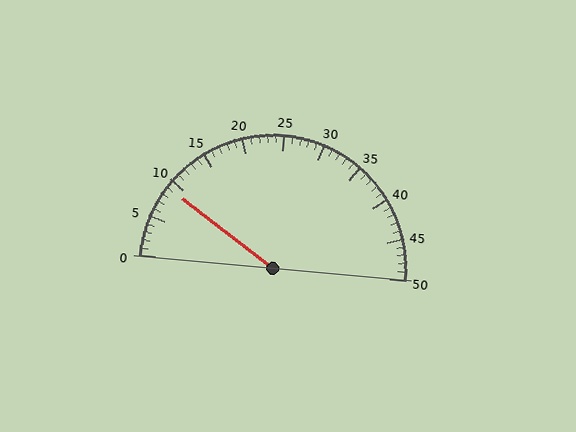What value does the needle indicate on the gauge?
The needle indicates approximately 9.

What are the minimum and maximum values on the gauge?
The gauge ranges from 0 to 50.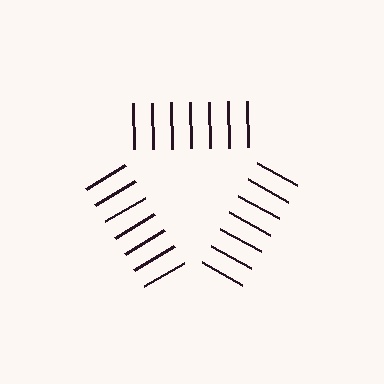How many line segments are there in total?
21 — 7 along each of the 3 edges.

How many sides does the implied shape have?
3 sides — the line-ends trace a triangle.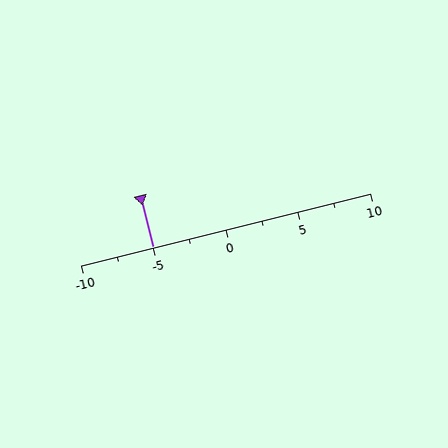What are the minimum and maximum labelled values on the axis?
The axis runs from -10 to 10.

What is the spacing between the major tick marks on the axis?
The major ticks are spaced 5 apart.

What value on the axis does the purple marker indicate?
The marker indicates approximately -5.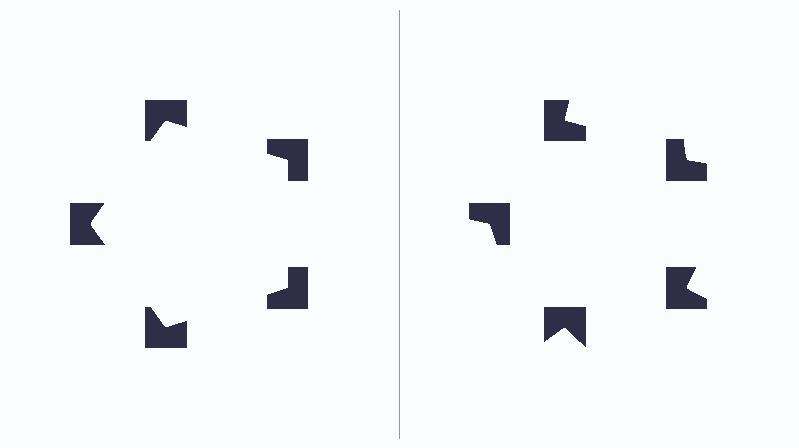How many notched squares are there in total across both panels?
10 — 5 on each side.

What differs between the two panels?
The notched squares are positioned identically on both sides; only the wedge orientations differ. On the left they align to a pentagon; on the right they are misaligned.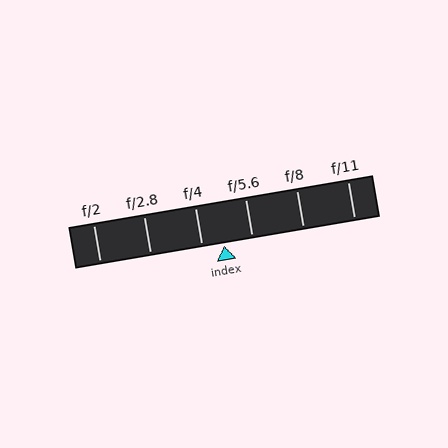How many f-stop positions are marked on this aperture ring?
There are 6 f-stop positions marked.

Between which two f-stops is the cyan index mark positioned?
The index mark is between f/4 and f/5.6.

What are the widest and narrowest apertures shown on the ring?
The widest aperture shown is f/2 and the narrowest is f/11.